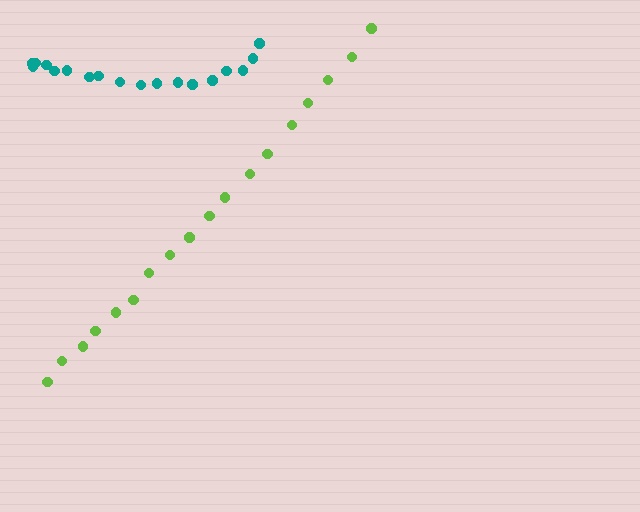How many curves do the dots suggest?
There are 2 distinct paths.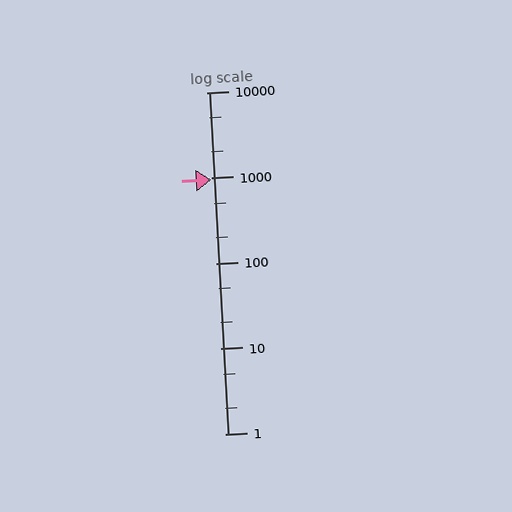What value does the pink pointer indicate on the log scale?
The pointer indicates approximately 950.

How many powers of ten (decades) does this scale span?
The scale spans 4 decades, from 1 to 10000.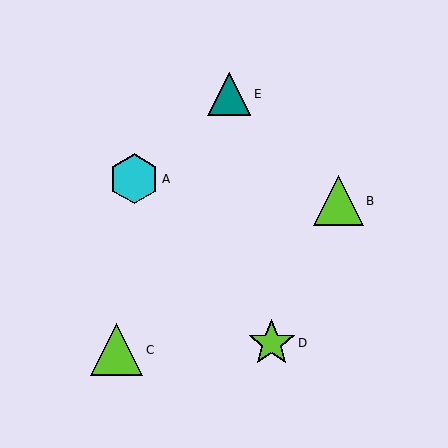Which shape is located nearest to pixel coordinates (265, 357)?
The lime star (labeled D) at (272, 343) is nearest to that location.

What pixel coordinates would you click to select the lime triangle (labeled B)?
Click at (338, 201) to select the lime triangle B.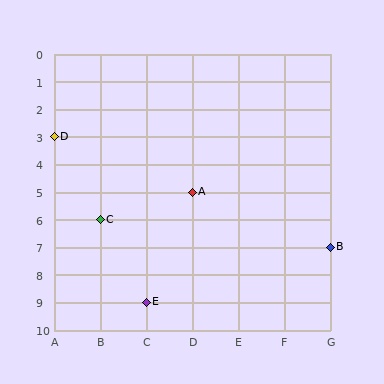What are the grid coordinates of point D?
Point D is at grid coordinates (A, 3).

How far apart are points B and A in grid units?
Points B and A are 3 columns and 2 rows apart (about 3.6 grid units diagonally).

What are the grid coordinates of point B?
Point B is at grid coordinates (G, 7).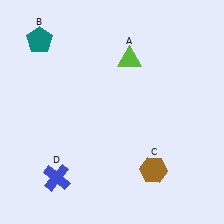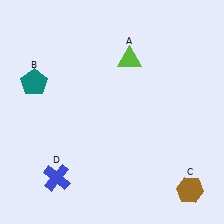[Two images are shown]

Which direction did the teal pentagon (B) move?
The teal pentagon (B) moved down.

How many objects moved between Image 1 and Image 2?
2 objects moved between the two images.